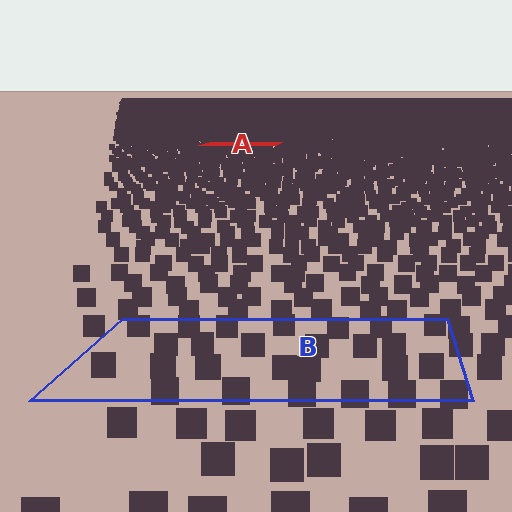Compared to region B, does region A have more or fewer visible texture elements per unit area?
Region A has more texture elements per unit area — they are packed more densely because it is farther away.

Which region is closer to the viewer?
Region B is closer. The texture elements there are larger and more spread out.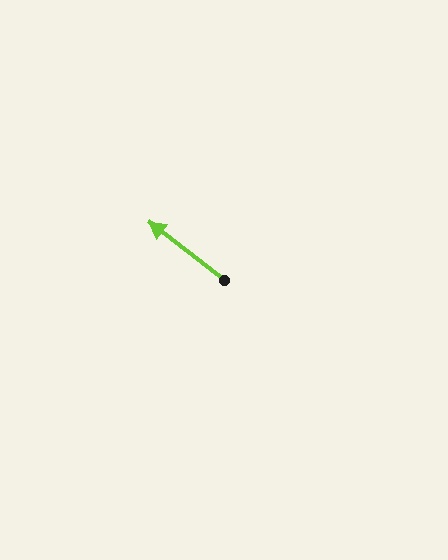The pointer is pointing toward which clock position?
Roughly 10 o'clock.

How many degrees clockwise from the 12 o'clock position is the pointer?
Approximately 308 degrees.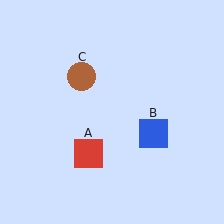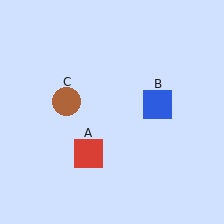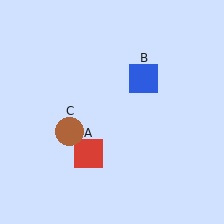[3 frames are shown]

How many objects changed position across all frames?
2 objects changed position: blue square (object B), brown circle (object C).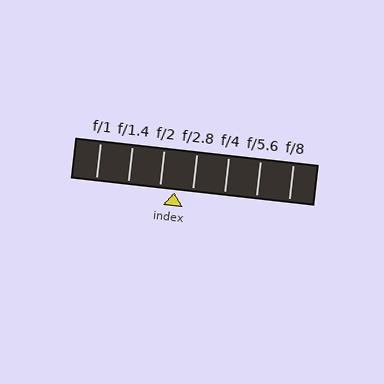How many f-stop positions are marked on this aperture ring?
There are 7 f-stop positions marked.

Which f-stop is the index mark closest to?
The index mark is closest to f/2.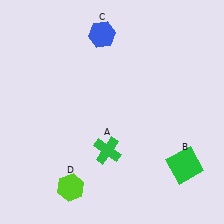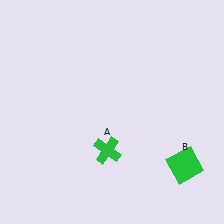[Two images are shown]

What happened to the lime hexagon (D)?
The lime hexagon (D) was removed in Image 2. It was in the bottom-left area of Image 1.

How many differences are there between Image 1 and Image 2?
There are 2 differences between the two images.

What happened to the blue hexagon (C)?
The blue hexagon (C) was removed in Image 2. It was in the top-left area of Image 1.